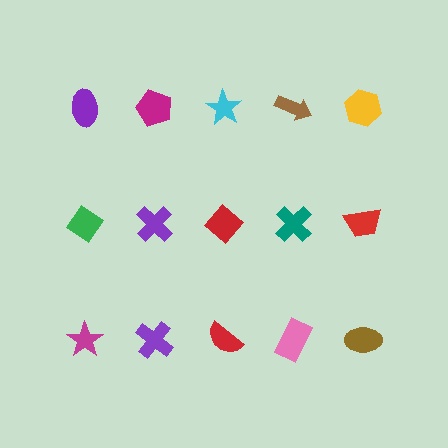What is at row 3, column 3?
A red semicircle.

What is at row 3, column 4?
A pink rectangle.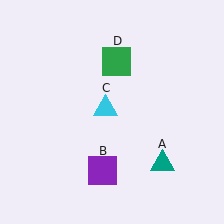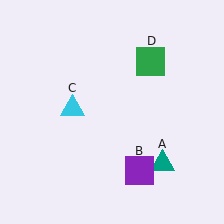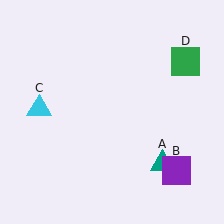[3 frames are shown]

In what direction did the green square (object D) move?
The green square (object D) moved right.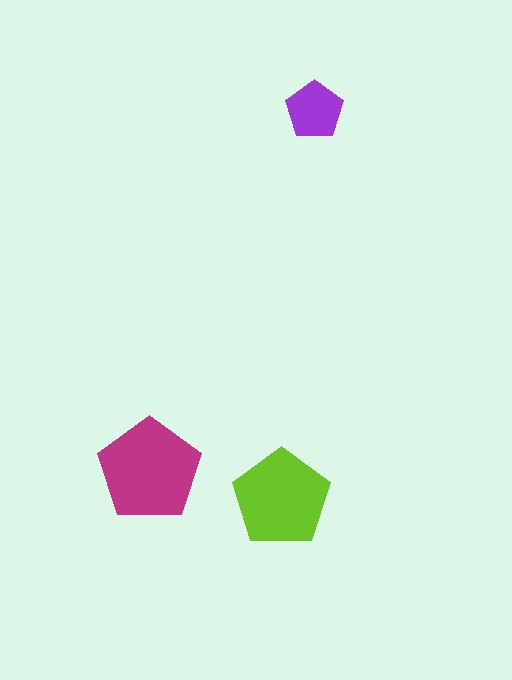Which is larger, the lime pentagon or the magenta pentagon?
The magenta one.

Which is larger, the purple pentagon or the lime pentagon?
The lime one.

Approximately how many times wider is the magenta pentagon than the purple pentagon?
About 2 times wider.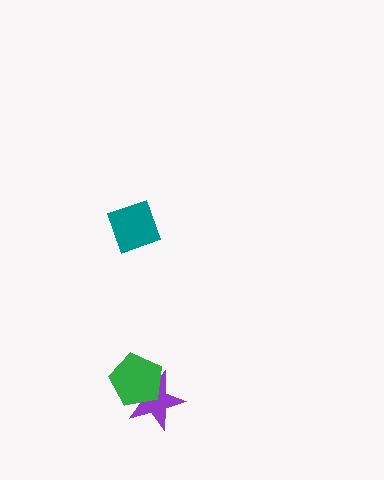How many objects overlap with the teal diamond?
0 objects overlap with the teal diamond.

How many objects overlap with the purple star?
1 object overlaps with the purple star.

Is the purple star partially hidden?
Yes, it is partially covered by another shape.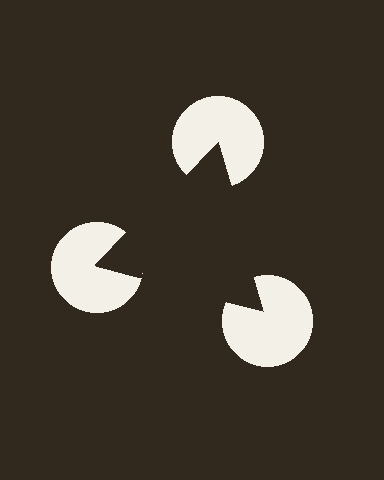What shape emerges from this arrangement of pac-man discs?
An illusory triangle — its edges are inferred from the aligned wedge cuts in the pac-man discs, not physically drawn.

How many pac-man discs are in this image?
There are 3 — one at each vertex of the illusory triangle.